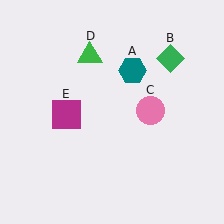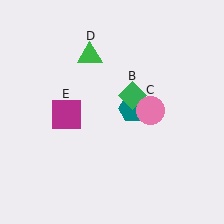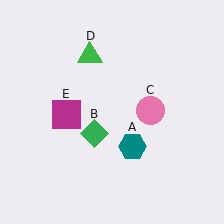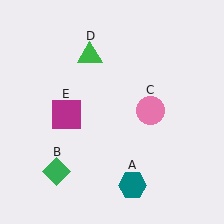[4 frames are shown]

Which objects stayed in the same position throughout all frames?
Pink circle (object C) and green triangle (object D) and magenta square (object E) remained stationary.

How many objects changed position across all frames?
2 objects changed position: teal hexagon (object A), green diamond (object B).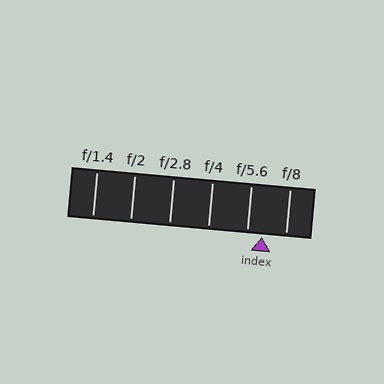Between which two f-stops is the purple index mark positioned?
The index mark is between f/5.6 and f/8.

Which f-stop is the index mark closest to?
The index mark is closest to f/5.6.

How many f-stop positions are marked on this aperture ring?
There are 6 f-stop positions marked.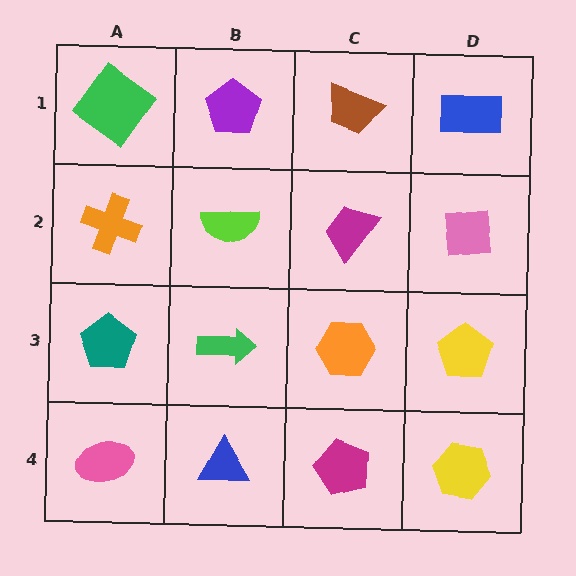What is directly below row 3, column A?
A pink ellipse.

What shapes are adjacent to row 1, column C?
A magenta trapezoid (row 2, column C), a purple pentagon (row 1, column B), a blue rectangle (row 1, column D).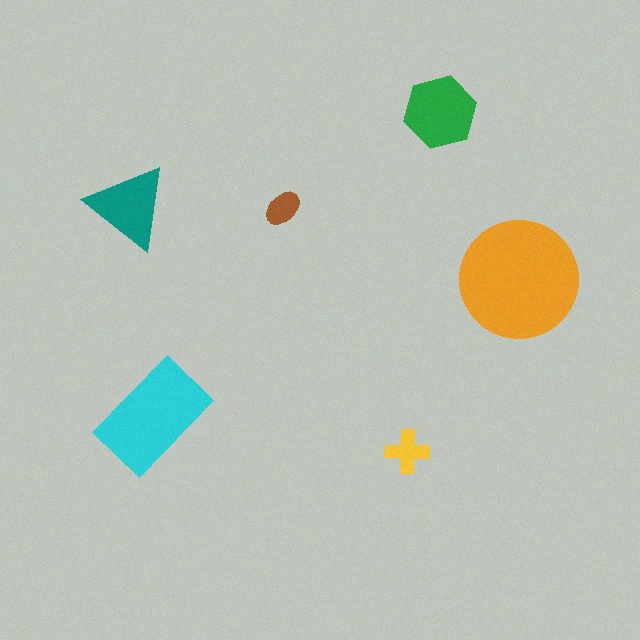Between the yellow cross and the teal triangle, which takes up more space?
The teal triangle.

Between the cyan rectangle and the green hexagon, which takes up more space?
The cyan rectangle.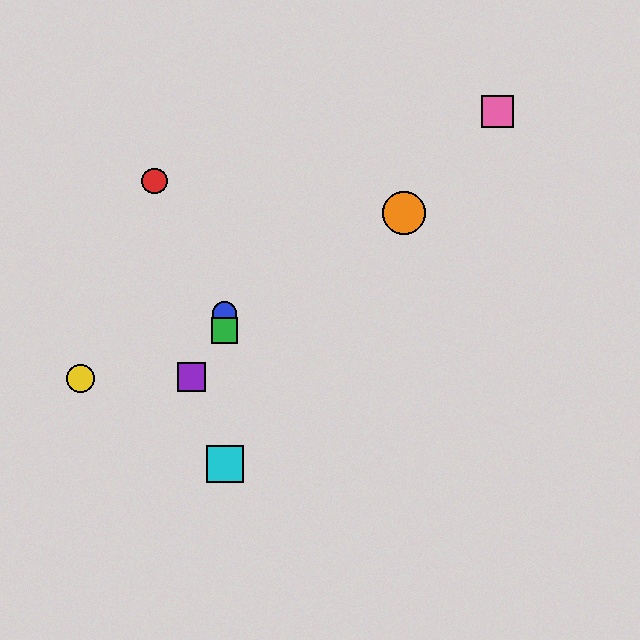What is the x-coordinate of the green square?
The green square is at x≈225.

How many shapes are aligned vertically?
3 shapes (the blue circle, the green square, the cyan square) are aligned vertically.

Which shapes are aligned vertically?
The blue circle, the green square, the cyan square are aligned vertically.